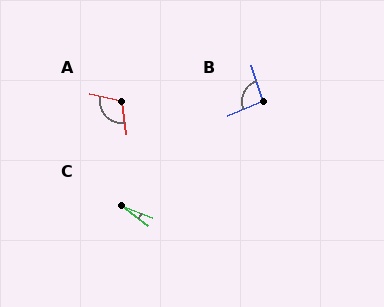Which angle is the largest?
A, at approximately 112 degrees.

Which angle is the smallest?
C, at approximately 15 degrees.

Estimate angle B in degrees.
Approximately 95 degrees.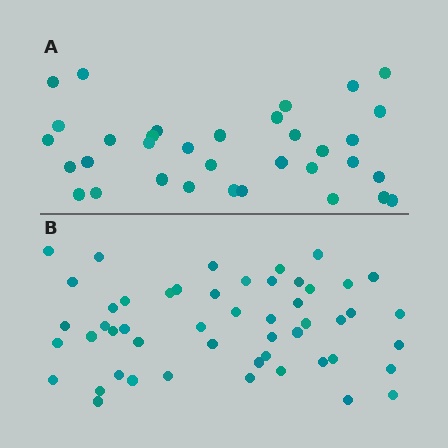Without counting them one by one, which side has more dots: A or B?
Region B (the bottom region) has more dots.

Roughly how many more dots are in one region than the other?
Region B has approximately 15 more dots than region A.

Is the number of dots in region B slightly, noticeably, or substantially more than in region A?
Region B has substantially more. The ratio is roughly 1.5 to 1.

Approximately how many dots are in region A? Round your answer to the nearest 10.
About 30 dots. (The exact count is 34, which rounds to 30.)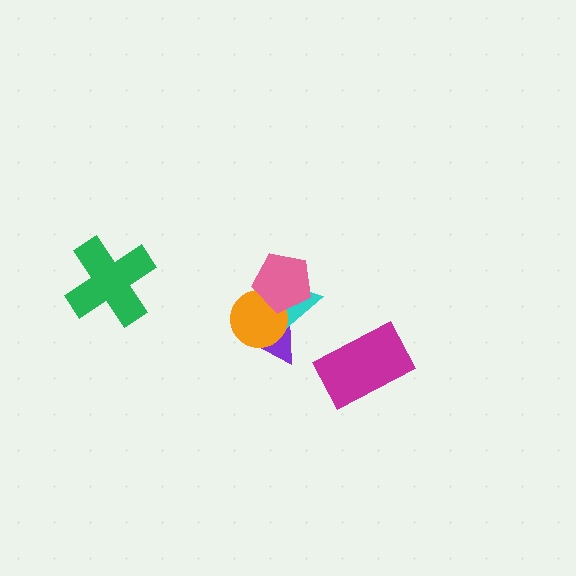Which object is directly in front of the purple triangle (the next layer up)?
The cyan triangle is directly in front of the purple triangle.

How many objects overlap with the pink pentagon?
2 objects overlap with the pink pentagon.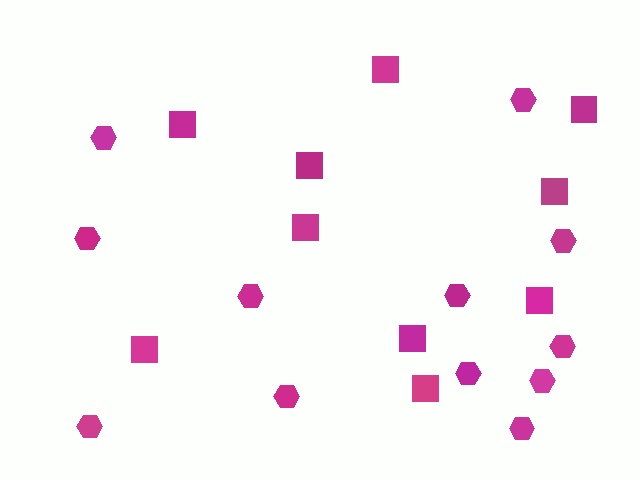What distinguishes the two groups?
There are 2 groups: one group of hexagons (12) and one group of squares (10).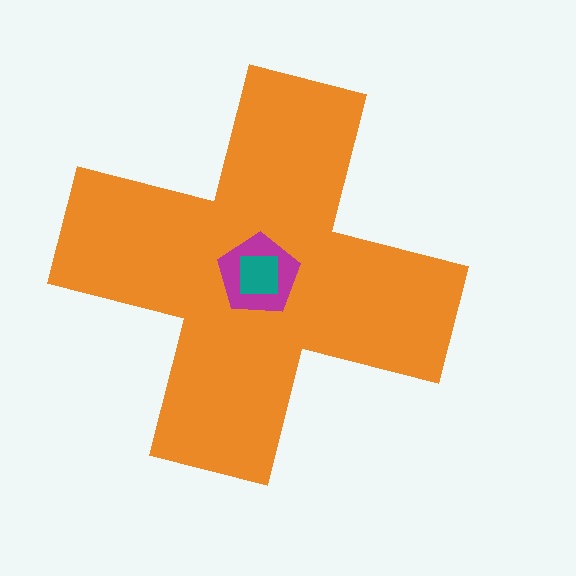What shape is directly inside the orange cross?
The magenta pentagon.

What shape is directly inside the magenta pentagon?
The teal square.